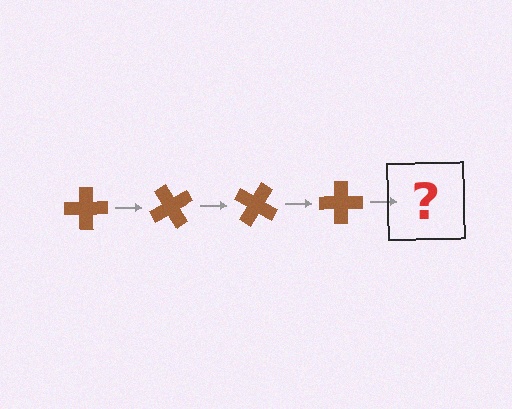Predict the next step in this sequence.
The next step is a brown cross rotated 240 degrees.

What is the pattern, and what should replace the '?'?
The pattern is that the cross rotates 60 degrees each step. The '?' should be a brown cross rotated 240 degrees.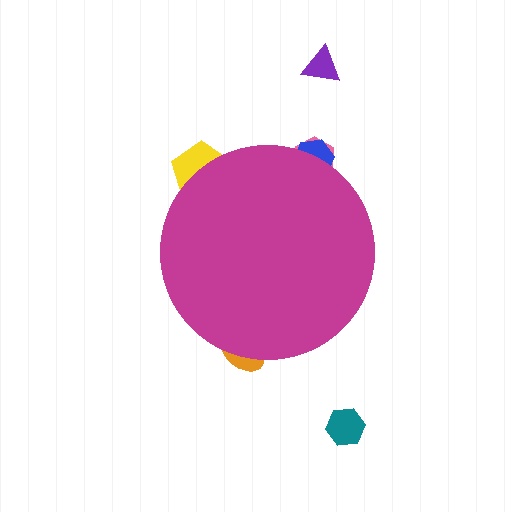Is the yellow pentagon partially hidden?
Yes, the yellow pentagon is partially hidden behind the magenta circle.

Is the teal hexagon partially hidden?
No, the teal hexagon is fully visible.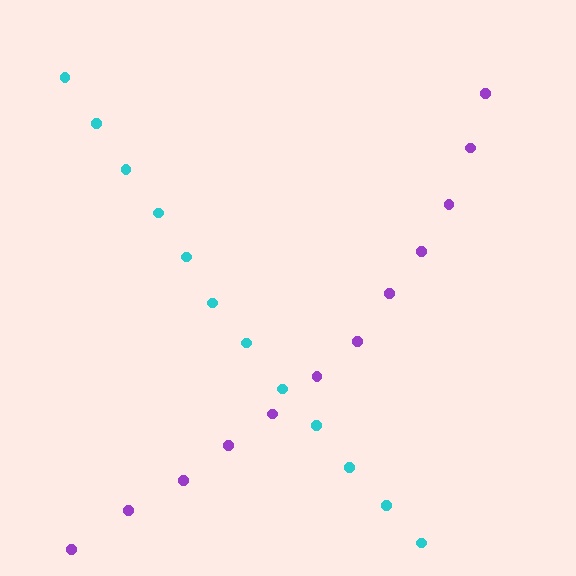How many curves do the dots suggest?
There are 2 distinct paths.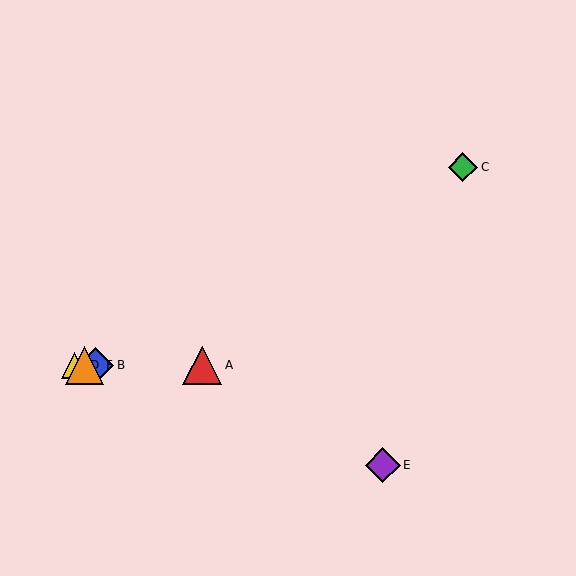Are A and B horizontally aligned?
Yes, both are at y≈365.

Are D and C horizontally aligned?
No, D is at y≈365 and C is at y≈167.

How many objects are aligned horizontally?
4 objects (A, B, D, F) are aligned horizontally.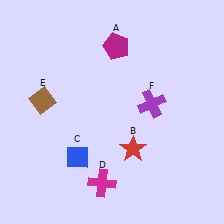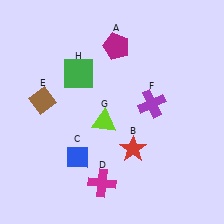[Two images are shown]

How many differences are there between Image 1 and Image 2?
There are 2 differences between the two images.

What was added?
A lime triangle (G), a green square (H) were added in Image 2.